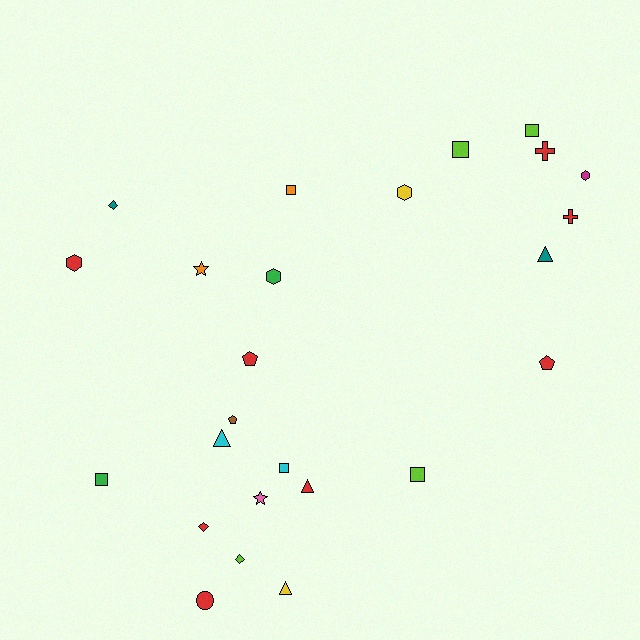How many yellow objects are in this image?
There are 2 yellow objects.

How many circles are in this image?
There is 1 circle.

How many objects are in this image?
There are 25 objects.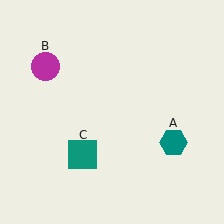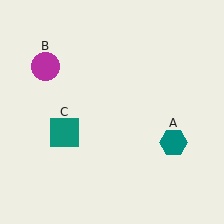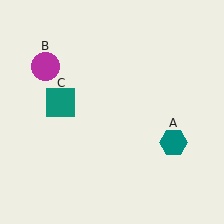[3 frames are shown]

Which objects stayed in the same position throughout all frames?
Teal hexagon (object A) and magenta circle (object B) remained stationary.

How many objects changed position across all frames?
1 object changed position: teal square (object C).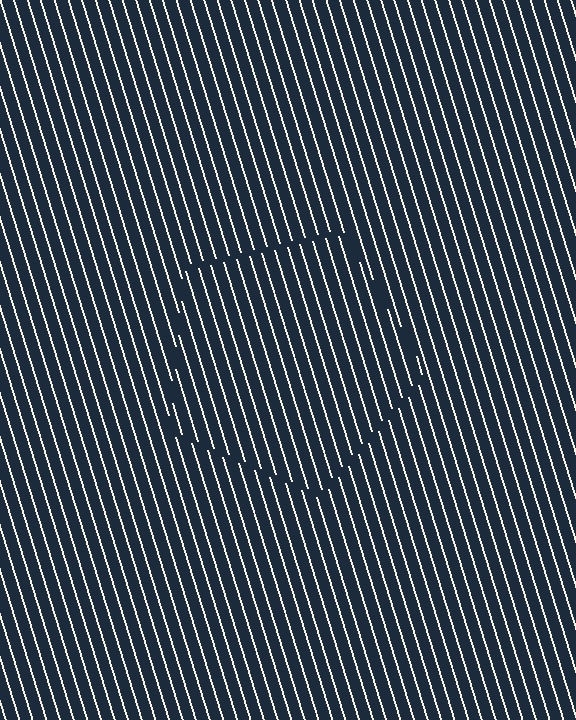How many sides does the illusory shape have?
5 sides — the line-ends trace a pentagon.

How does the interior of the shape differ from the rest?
The interior of the shape contains the same grating, shifted by half a period — the contour is defined by the phase discontinuity where line-ends from the inner and outer gratings abut.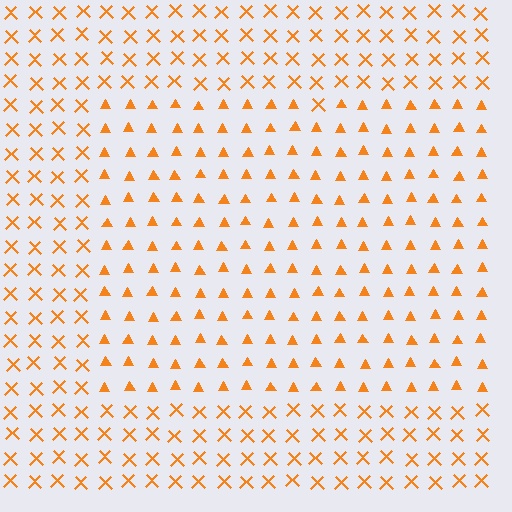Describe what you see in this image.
The image is filled with small orange elements arranged in a uniform grid. A rectangle-shaped region contains triangles, while the surrounding area contains X marks. The boundary is defined purely by the change in element shape.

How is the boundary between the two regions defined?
The boundary is defined by a change in element shape: triangles inside vs. X marks outside. All elements share the same color and spacing.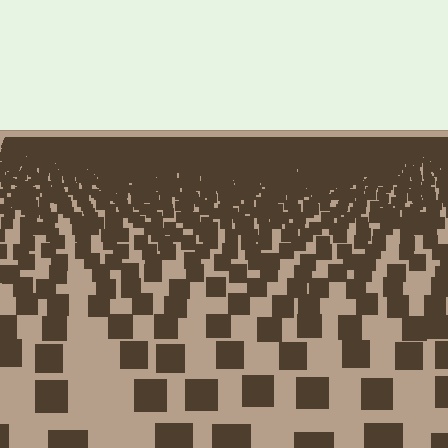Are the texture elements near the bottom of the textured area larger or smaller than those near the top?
Larger. Near the bottom, elements are closer to the viewer and appear at a bigger on-screen size.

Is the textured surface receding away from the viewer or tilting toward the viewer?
The surface is receding away from the viewer. Texture elements get smaller and denser toward the top.